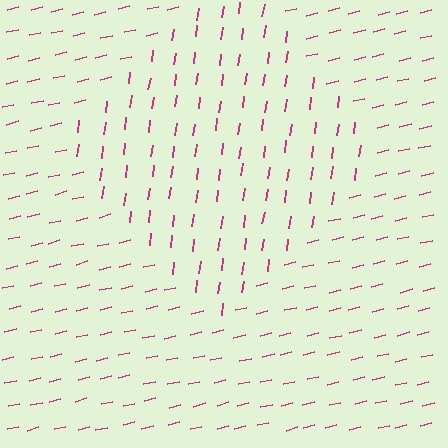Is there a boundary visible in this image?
Yes, there is a texture boundary formed by a change in line orientation.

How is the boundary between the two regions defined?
The boundary is defined purely by a change in line orientation (approximately 68 degrees difference). All lines are the same color and thickness.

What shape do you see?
I see a diamond.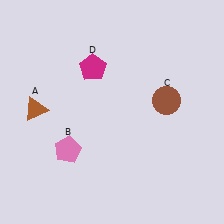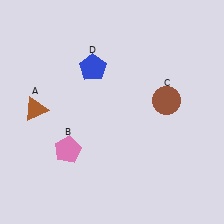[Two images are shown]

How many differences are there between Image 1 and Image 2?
There is 1 difference between the two images.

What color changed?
The pentagon (D) changed from magenta in Image 1 to blue in Image 2.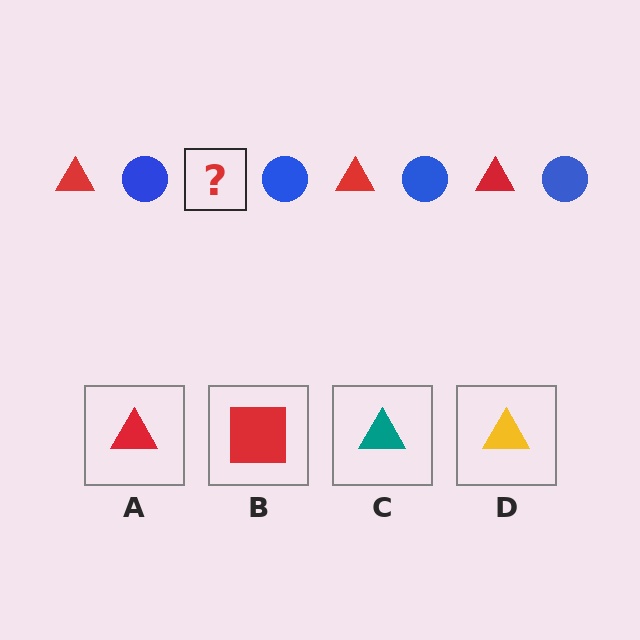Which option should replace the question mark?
Option A.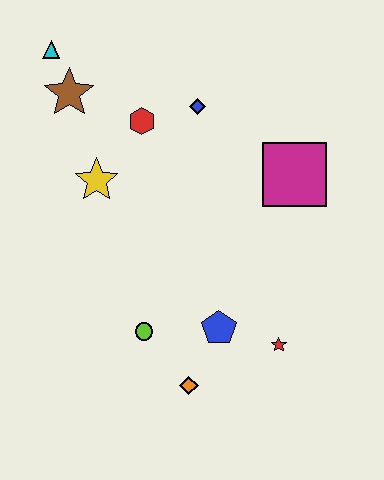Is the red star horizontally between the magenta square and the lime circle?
Yes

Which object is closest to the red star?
The blue pentagon is closest to the red star.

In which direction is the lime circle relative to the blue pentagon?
The lime circle is to the left of the blue pentagon.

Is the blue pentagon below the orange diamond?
No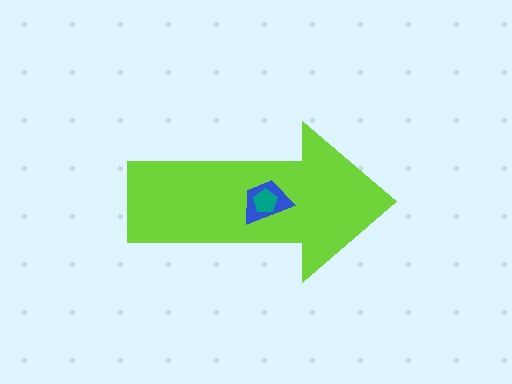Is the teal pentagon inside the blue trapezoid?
Yes.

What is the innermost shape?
The teal pentagon.